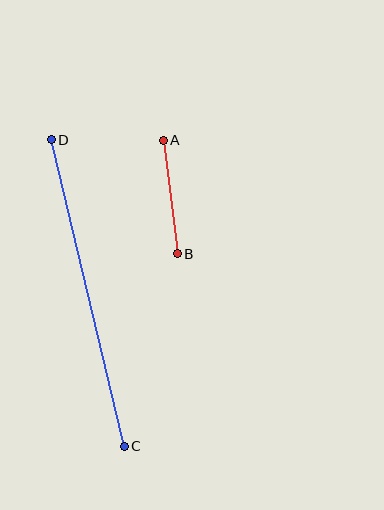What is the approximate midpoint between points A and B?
The midpoint is at approximately (170, 197) pixels.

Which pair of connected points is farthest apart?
Points C and D are farthest apart.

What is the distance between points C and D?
The distance is approximately 315 pixels.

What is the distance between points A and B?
The distance is approximately 115 pixels.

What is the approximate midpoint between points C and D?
The midpoint is at approximately (88, 293) pixels.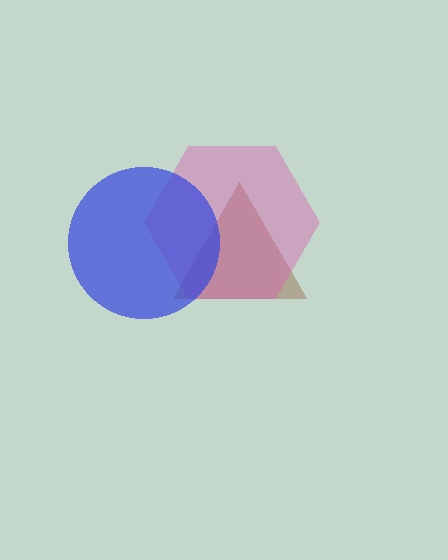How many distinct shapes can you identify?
There are 3 distinct shapes: a brown triangle, a pink hexagon, a blue circle.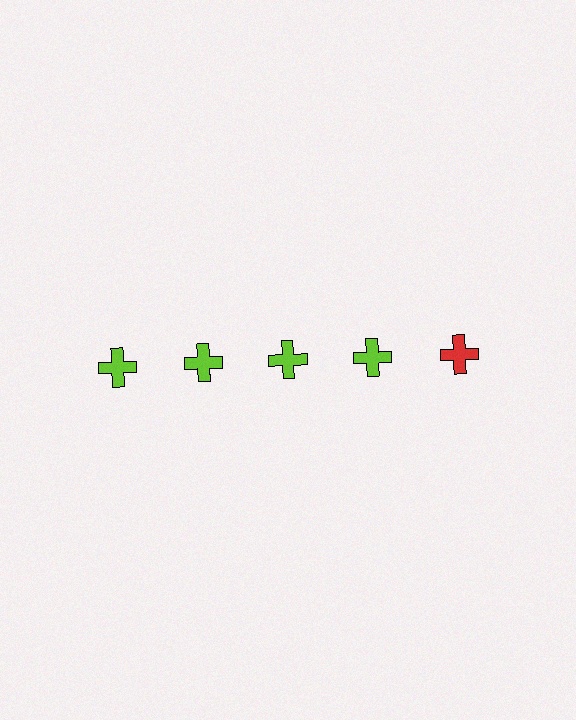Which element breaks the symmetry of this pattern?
The red cross in the top row, rightmost column breaks the symmetry. All other shapes are lime crosses.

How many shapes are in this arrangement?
There are 5 shapes arranged in a grid pattern.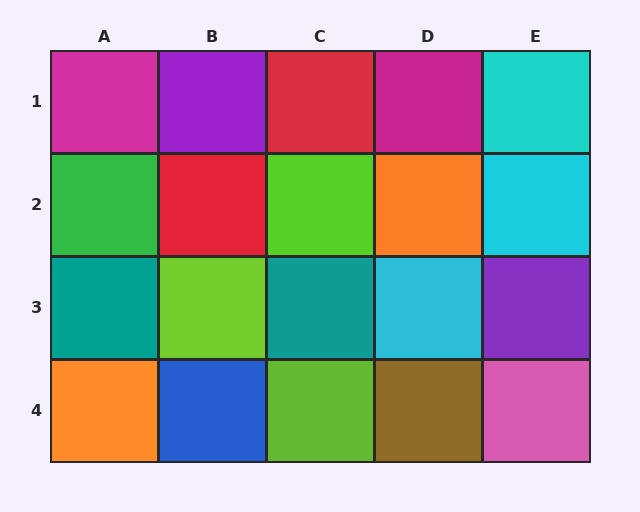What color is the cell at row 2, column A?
Green.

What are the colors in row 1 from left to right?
Magenta, purple, red, magenta, cyan.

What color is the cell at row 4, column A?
Orange.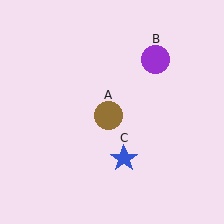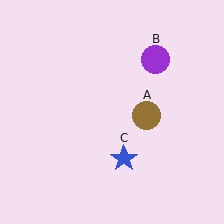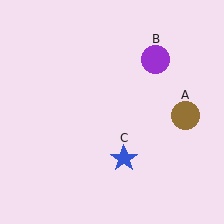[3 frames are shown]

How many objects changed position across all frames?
1 object changed position: brown circle (object A).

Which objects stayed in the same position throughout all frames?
Purple circle (object B) and blue star (object C) remained stationary.